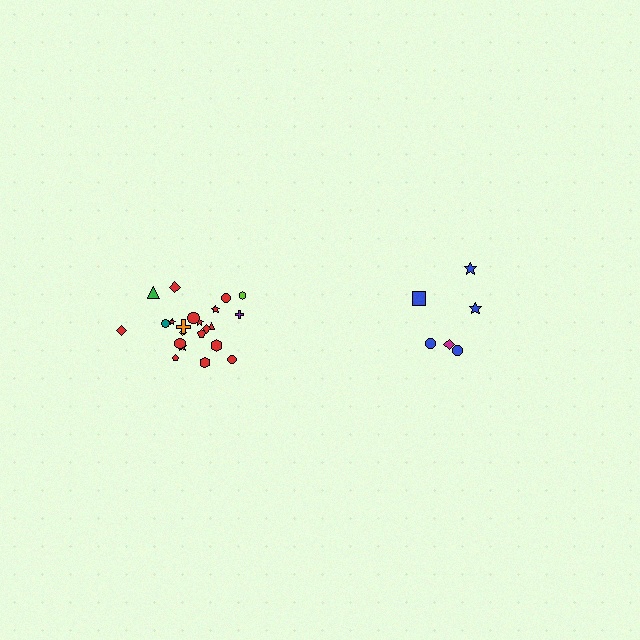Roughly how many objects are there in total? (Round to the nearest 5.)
Roughly 30 objects in total.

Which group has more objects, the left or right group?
The left group.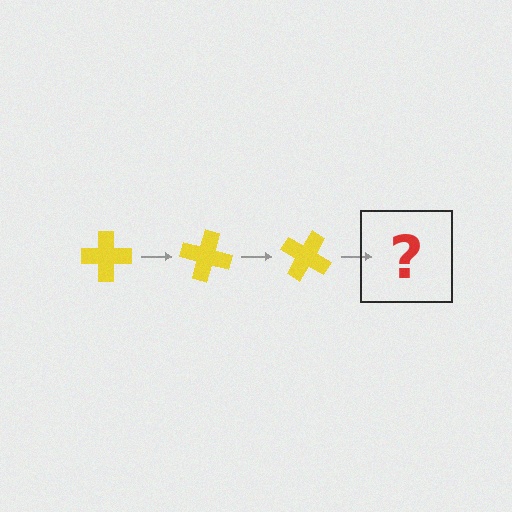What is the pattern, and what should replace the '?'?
The pattern is that the cross rotates 15 degrees each step. The '?' should be a yellow cross rotated 45 degrees.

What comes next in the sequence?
The next element should be a yellow cross rotated 45 degrees.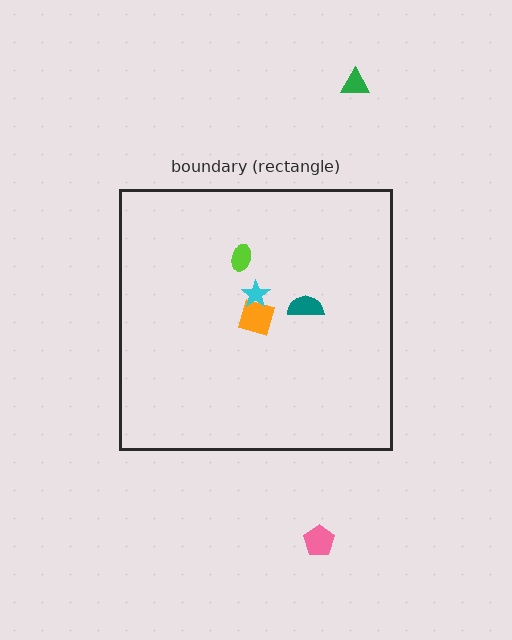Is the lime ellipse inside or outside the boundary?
Inside.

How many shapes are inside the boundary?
4 inside, 2 outside.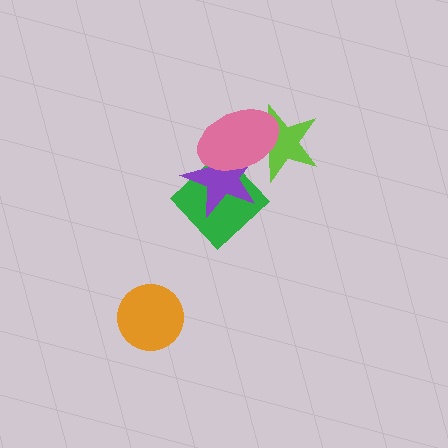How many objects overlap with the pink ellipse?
3 objects overlap with the pink ellipse.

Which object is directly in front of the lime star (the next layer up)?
The purple star is directly in front of the lime star.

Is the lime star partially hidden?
Yes, it is partially covered by another shape.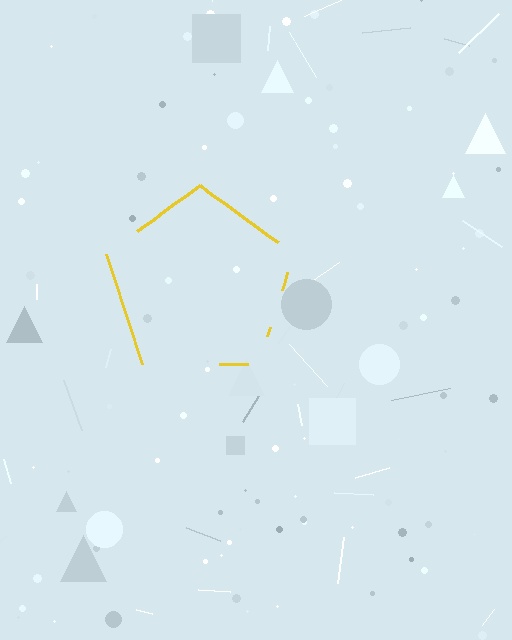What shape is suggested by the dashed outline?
The dashed outline suggests a pentagon.